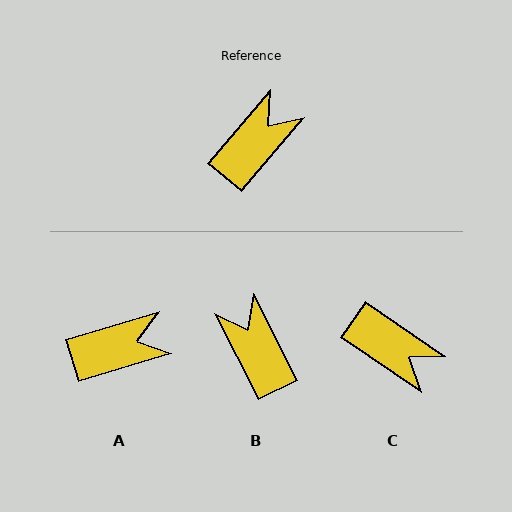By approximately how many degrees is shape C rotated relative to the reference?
Approximately 84 degrees clockwise.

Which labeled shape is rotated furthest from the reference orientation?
C, about 84 degrees away.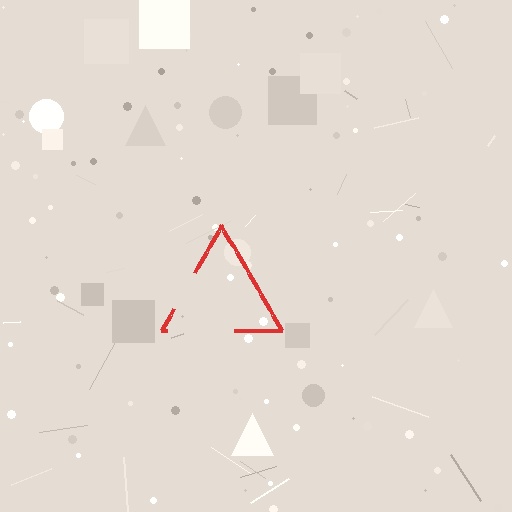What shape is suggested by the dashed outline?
The dashed outline suggests a triangle.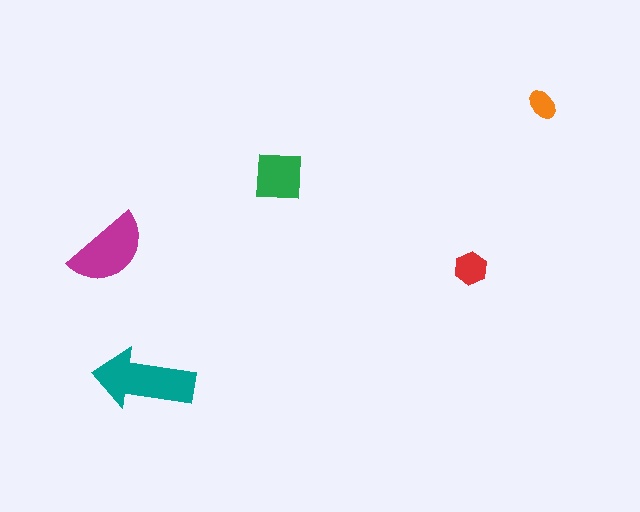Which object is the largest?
The teal arrow.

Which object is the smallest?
The orange ellipse.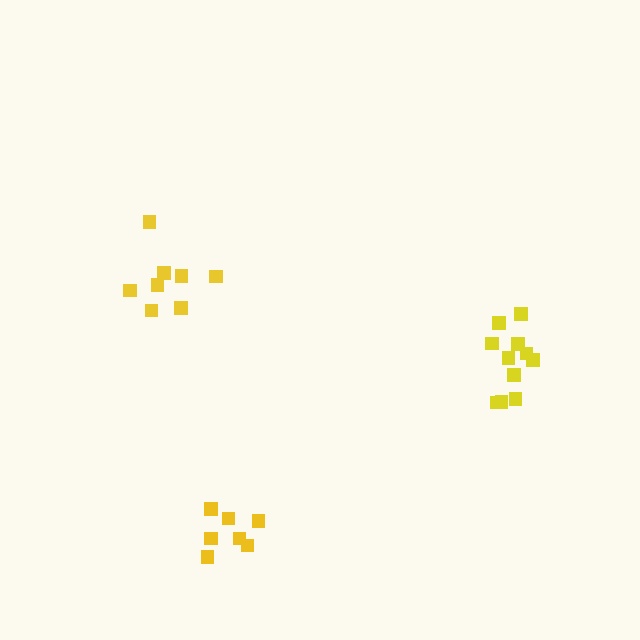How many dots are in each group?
Group 1: 11 dots, Group 2: 7 dots, Group 3: 8 dots (26 total).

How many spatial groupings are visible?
There are 3 spatial groupings.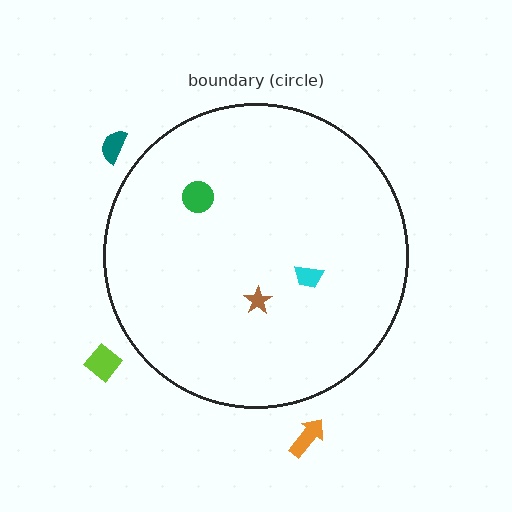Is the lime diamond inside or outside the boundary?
Outside.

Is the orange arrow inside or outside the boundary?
Outside.